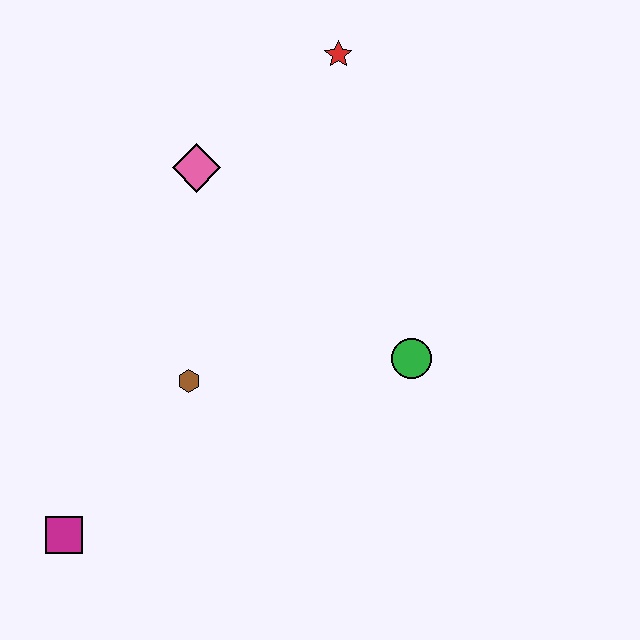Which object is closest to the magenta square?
The brown hexagon is closest to the magenta square.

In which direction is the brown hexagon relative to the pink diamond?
The brown hexagon is below the pink diamond.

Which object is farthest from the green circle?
The magenta square is farthest from the green circle.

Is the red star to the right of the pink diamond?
Yes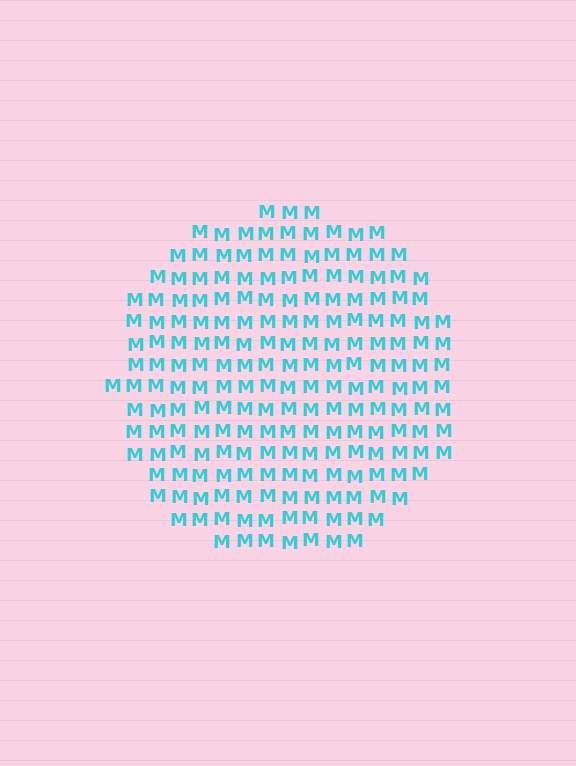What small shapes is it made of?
It is made of small letter M's.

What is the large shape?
The large shape is a circle.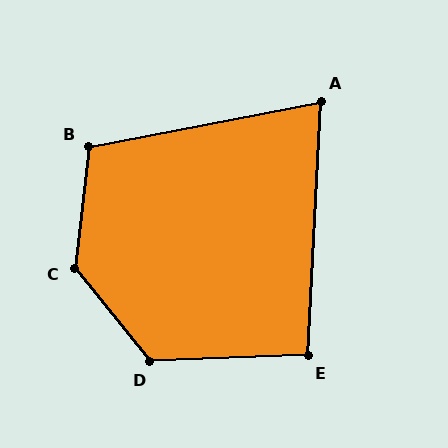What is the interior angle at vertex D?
Approximately 127 degrees (obtuse).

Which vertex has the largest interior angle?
C, at approximately 134 degrees.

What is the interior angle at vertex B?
Approximately 107 degrees (obtuse).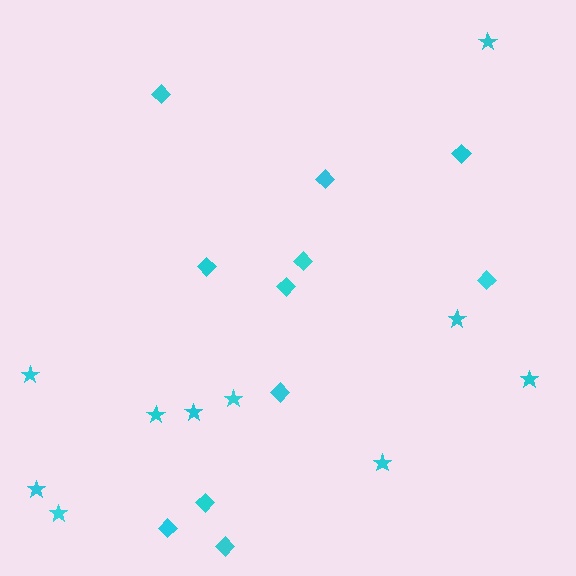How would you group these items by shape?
There are 2 groups: one group of stars (10) and one group of diamonds (11).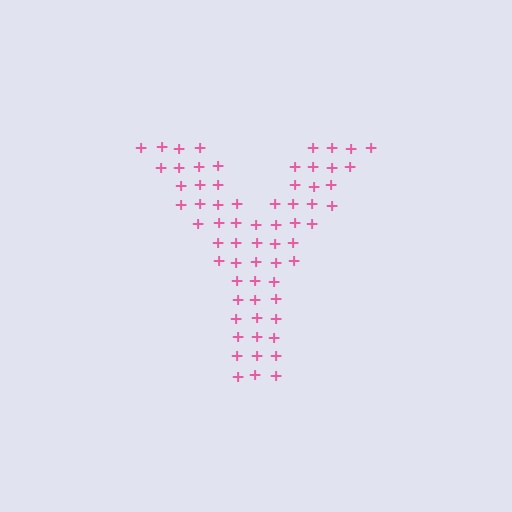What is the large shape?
The large shape is the letter Y.